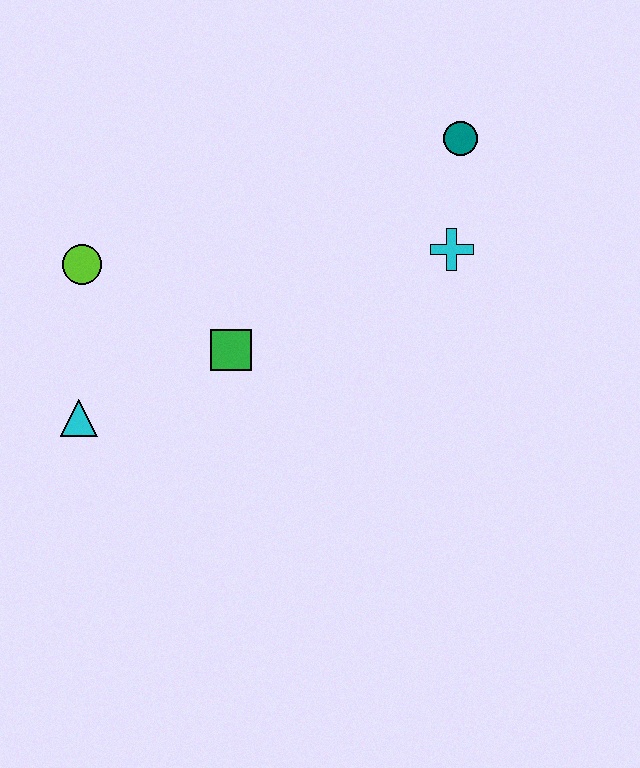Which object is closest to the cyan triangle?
The lime circle is closest to the cyan triangle.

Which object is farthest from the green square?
The teal circle is farthest from the green square.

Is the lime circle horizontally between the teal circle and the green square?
No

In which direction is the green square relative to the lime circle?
The green square is to the right of the lime circle.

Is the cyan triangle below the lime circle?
Yes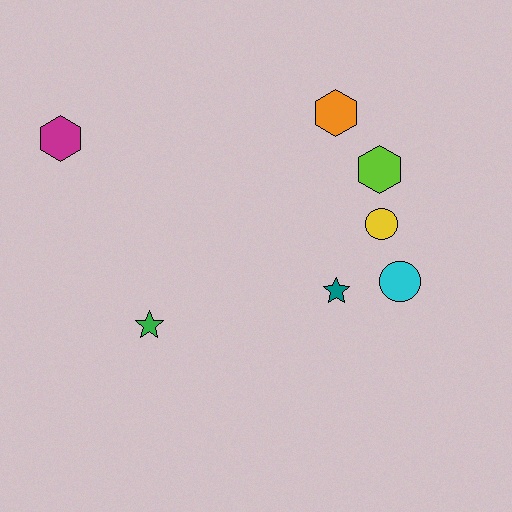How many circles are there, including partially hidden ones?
There are 2 circles.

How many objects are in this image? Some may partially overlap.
There are 7 objects.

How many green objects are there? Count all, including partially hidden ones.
There is 1 green object.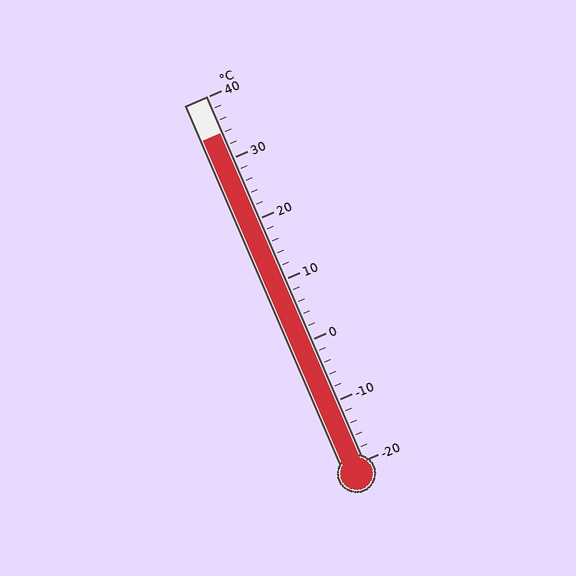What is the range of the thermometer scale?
The thermometer scale ranges from -20°C to 40°C.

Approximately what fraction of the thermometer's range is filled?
The thermometer is filled to approximately 90% of its range.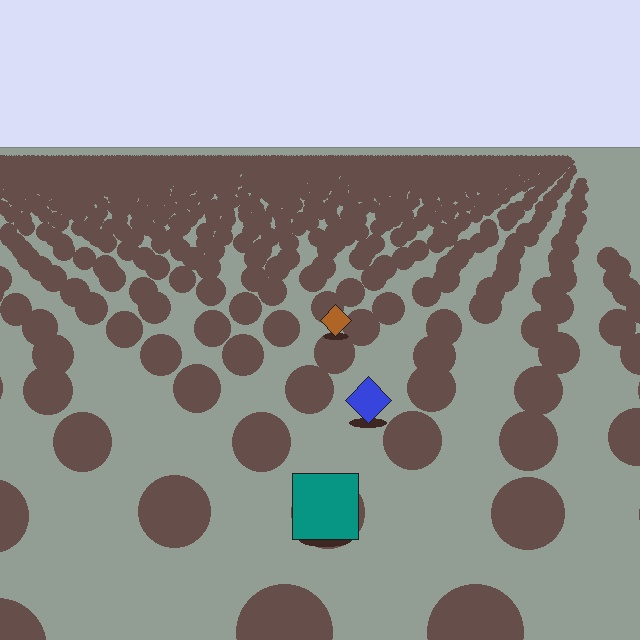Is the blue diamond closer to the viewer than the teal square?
No. The teal square is closer — you can tell from the texture gradient: the ground texture is coarser near it.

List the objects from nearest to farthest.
From nearest to farthest: the teal square, the blue diamond, the brown diamond.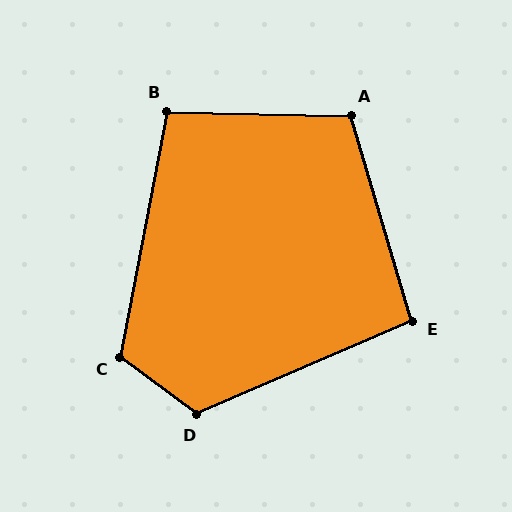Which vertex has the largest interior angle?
D, at approximately 120 degrees.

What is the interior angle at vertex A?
Approximately 108 degrees (obtuse).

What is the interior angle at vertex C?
Approximately 116 degrees (obtuse).